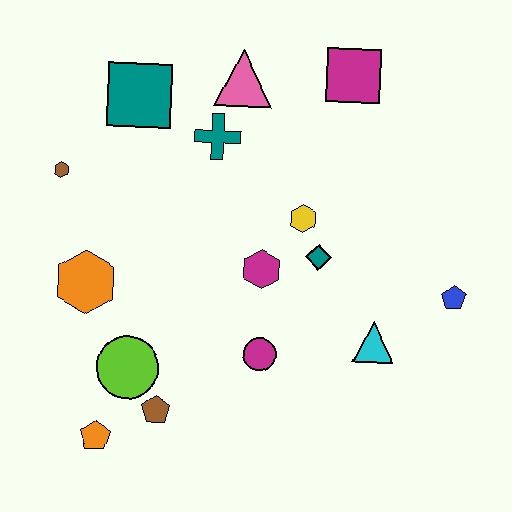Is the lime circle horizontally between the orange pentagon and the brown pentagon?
Yes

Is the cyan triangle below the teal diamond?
Yes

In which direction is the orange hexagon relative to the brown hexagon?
The orange hexagon is below the brown hexagon.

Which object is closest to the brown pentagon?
The lime circle is closest to the brown pentagon.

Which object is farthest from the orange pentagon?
The magenta square is farthest from the orange pentagon.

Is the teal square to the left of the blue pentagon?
Yes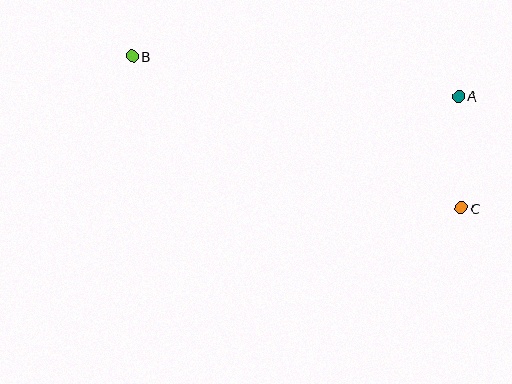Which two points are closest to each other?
Points A and C are closest to each other.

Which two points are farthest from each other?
Points B and C are farthest from each other.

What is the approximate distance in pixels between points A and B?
The distance between A and B is approximately 329 pixels.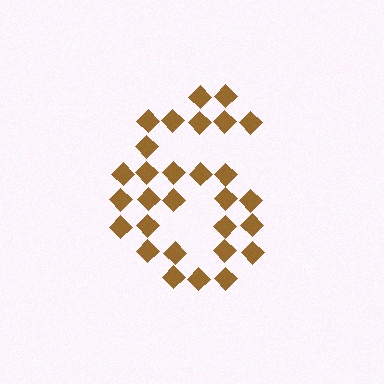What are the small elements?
The small elements are diamonds.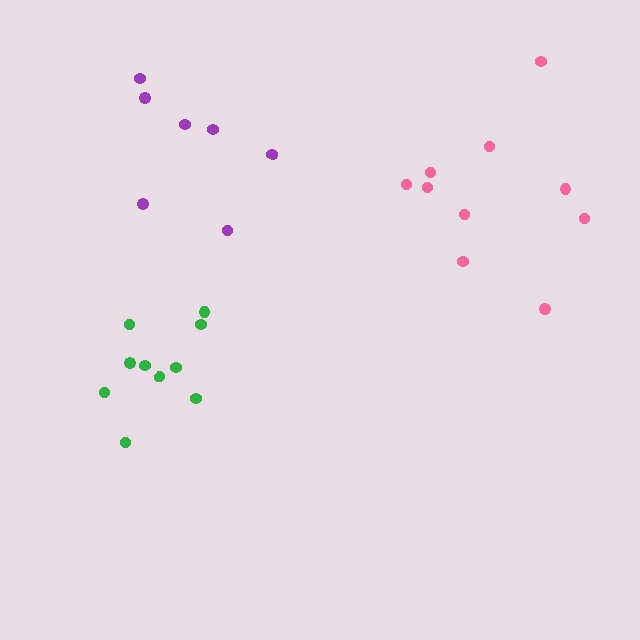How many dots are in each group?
Group 1: 10 dots, Group 2: 7 dots, Group 3: 10 dots (27 total).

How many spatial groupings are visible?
There are 3 spatial groupings.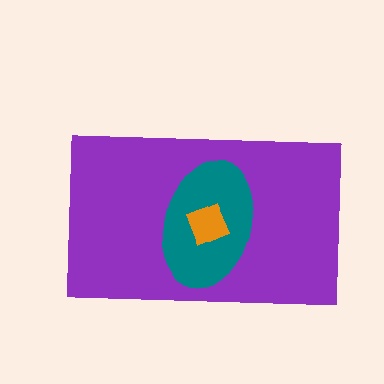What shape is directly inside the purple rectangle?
The teal ellipse.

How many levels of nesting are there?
3.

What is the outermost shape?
The purple rectangle.